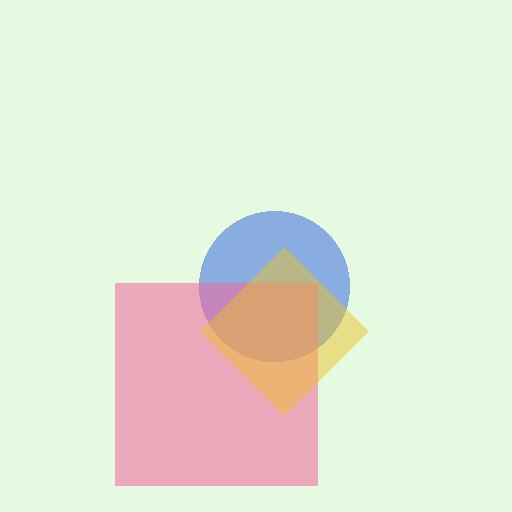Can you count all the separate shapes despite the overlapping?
Yes, there are 3 separate shapes.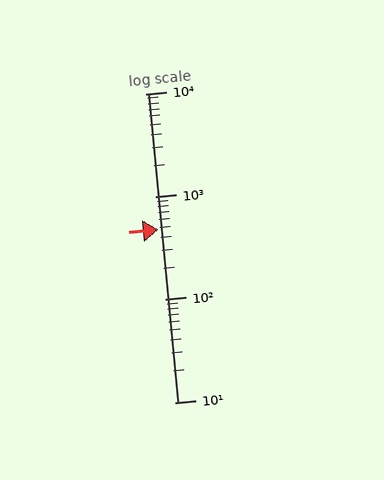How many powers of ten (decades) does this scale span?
The scale spans 3 decades, from 10 to 10000.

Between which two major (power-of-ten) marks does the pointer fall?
The pointer is between 100 and 1000.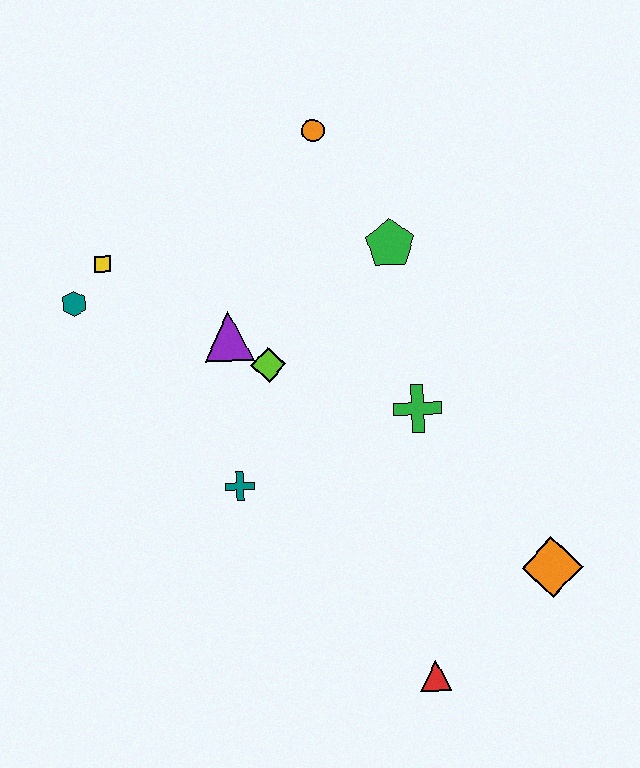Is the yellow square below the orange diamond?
No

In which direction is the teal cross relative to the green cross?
The teal cross is to the left of the green cross.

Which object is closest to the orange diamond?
The red triangle is closest to the orange diamond.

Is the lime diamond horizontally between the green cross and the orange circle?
No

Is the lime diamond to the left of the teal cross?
No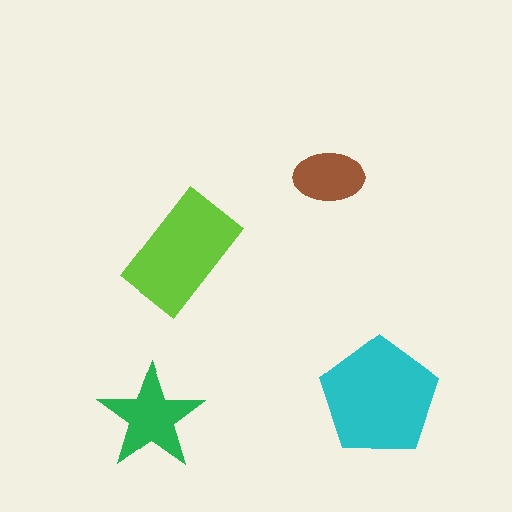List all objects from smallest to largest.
The brown ellipse, the green star, the lime rectangle, the cyan pentagon.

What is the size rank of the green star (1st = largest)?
3rd.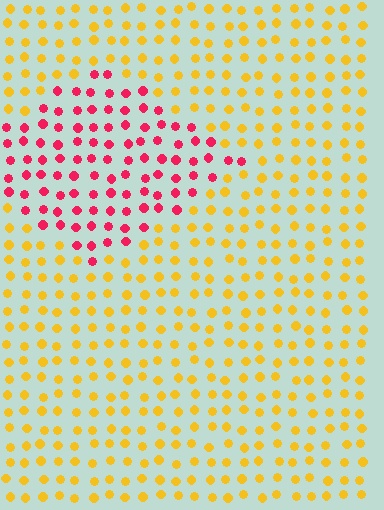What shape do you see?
I see a diamond.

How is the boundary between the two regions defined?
The boundary is defined purely by a slight shift in hue (about 64 degrees). Spacing, size, and orientation are identical on both sides.